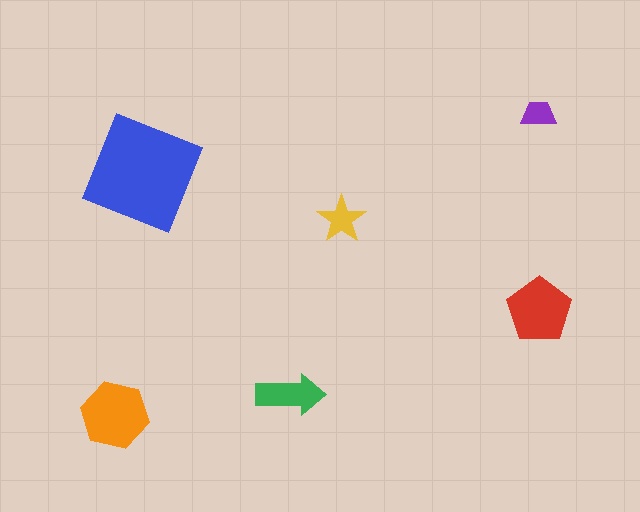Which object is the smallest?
The purple trapezoid.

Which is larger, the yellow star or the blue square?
The blue square.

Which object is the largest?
The blue square.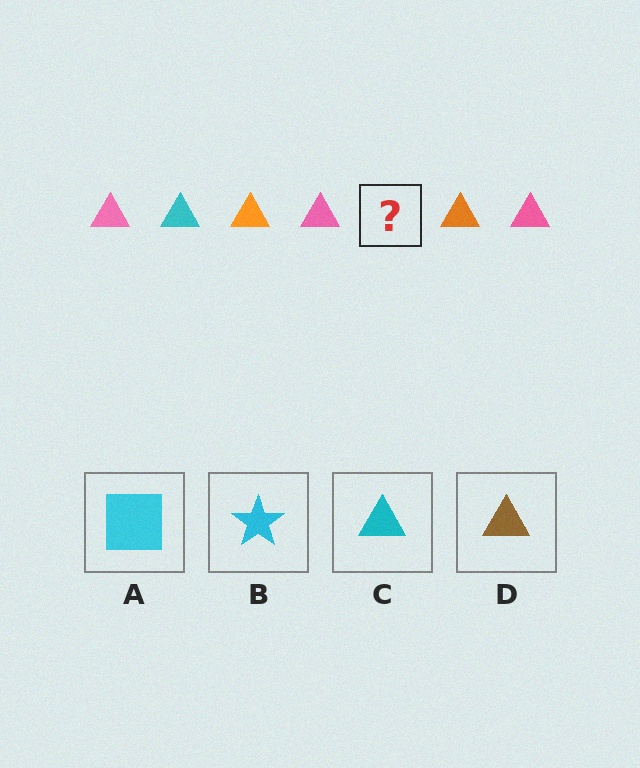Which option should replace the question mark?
Option C.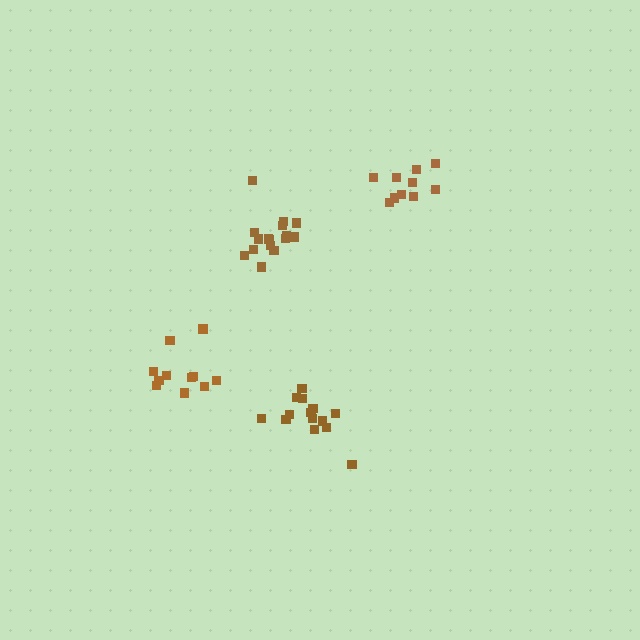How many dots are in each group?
Group 1: 14 dots, Group 2: 10 dots, Group 3: 11 dots, Group 4: 16 dots (51 total).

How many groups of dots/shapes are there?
There are 4 groups.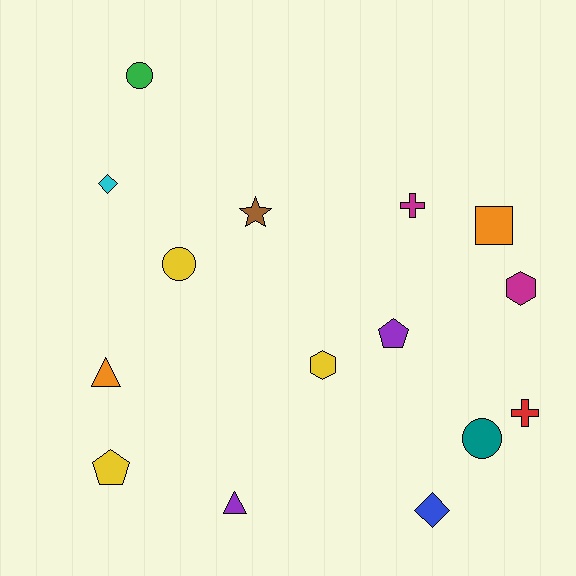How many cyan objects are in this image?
There is 1 cyan object.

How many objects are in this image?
There are 15 objects.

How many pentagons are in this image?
There are 2 pentagons.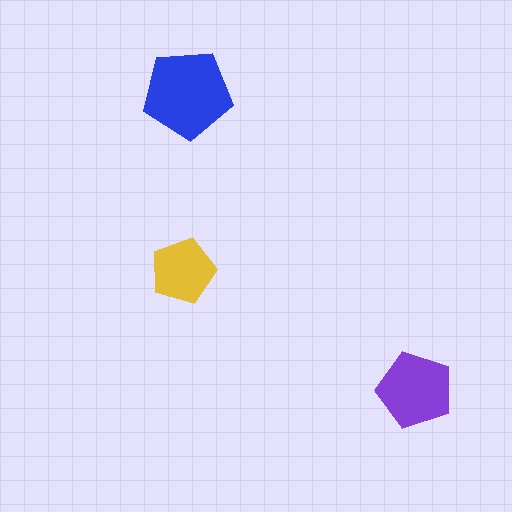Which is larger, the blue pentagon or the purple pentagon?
The blue one.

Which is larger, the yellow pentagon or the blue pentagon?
The blue one.